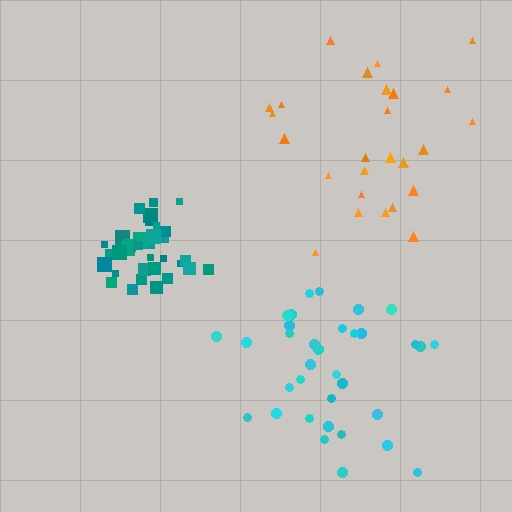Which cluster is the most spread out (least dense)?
Orange.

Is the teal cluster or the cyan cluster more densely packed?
Teal.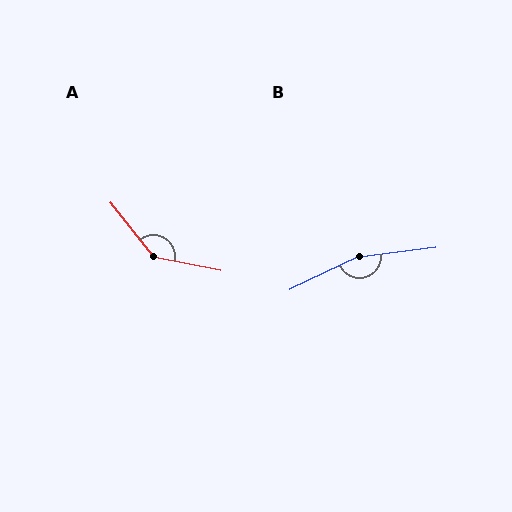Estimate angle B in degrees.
Approximately 161 degrees.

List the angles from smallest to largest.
A (140°), B (161°).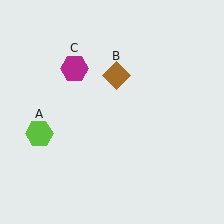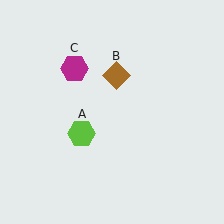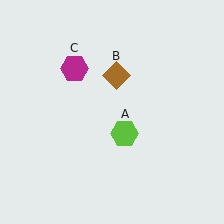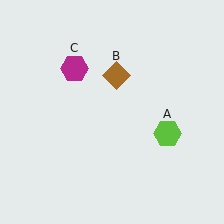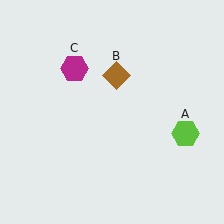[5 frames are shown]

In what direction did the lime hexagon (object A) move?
The lime hexagon (object A) moved right.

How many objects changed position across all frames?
1 object changed position: lime hexagon (object A).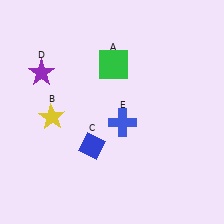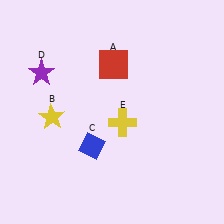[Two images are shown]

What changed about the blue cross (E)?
In Image 1, E is blue. In Image 2, it changed to yellow.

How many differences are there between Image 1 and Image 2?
There are 2 differences between the two images.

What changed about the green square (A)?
In Image 1, A is green. In Image 2, it changed to red.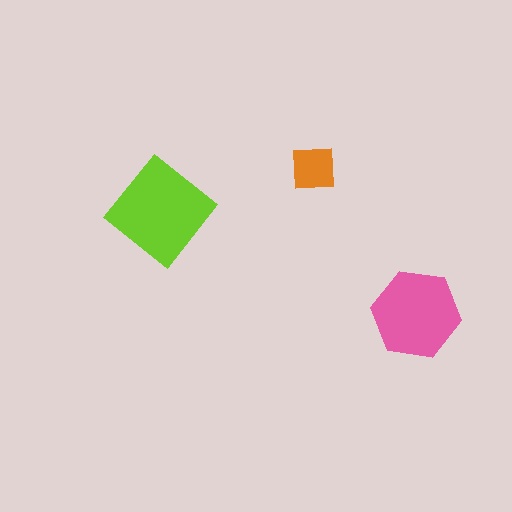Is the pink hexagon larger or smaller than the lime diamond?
Smaller.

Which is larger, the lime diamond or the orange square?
The lime diamond.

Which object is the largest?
The lime diamond.